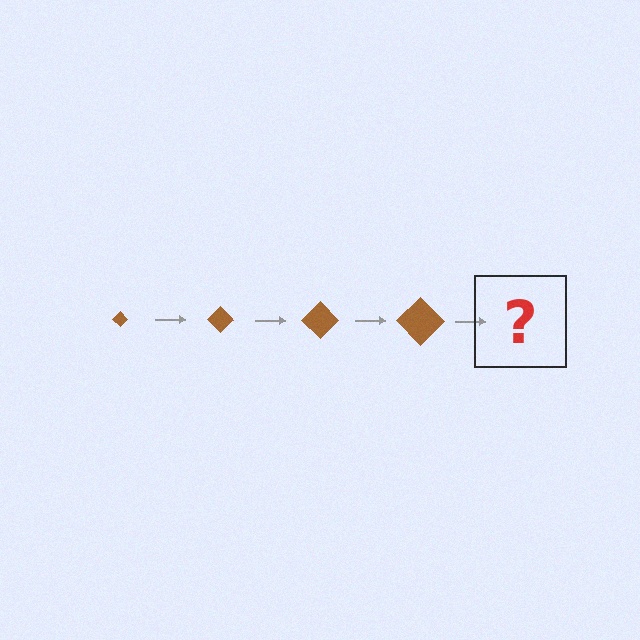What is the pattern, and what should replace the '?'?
The pattern is that the diamond gets progressively larger each step. The '?' should be a brown diamond, larger than the previous one.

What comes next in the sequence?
The next element should be a brown diamond, larger than the previous one.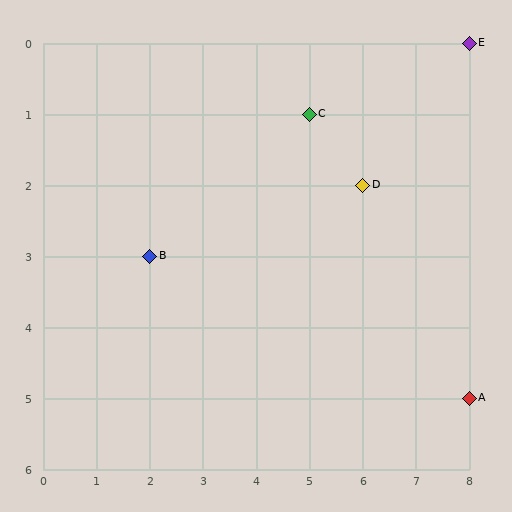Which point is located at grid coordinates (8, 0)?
Point E is at (8, 0).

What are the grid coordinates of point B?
Point B is at grid coordinates (2, 3).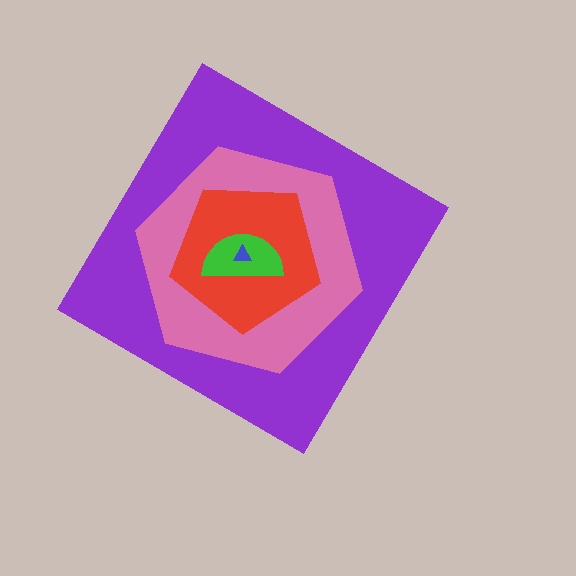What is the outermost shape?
The purple diamond.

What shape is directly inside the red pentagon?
The green semicircle.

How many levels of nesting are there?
5.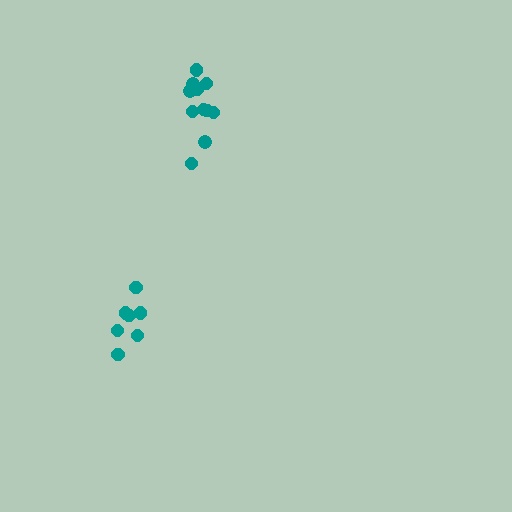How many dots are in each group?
Group 1: 11 dots, Group 2: 7 dots (18 total).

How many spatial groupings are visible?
There are 2 spatial groupings.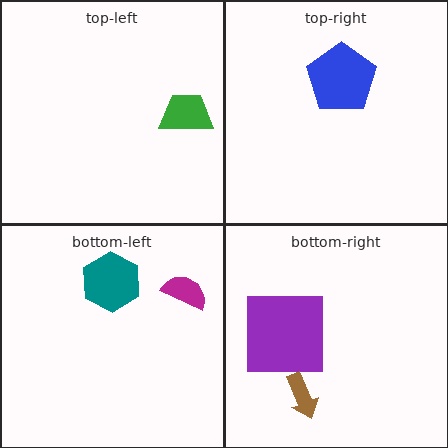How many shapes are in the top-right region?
1.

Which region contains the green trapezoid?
The top-left region.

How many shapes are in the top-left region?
1.